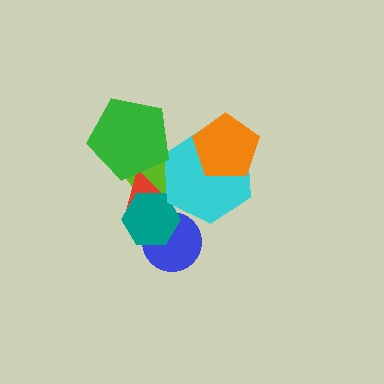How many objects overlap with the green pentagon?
2 objects overlap with the green pentagon.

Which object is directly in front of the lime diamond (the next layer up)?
The red triangle is directly in front of the lime diamond.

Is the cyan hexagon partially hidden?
Yes, it is partially covered by another shape.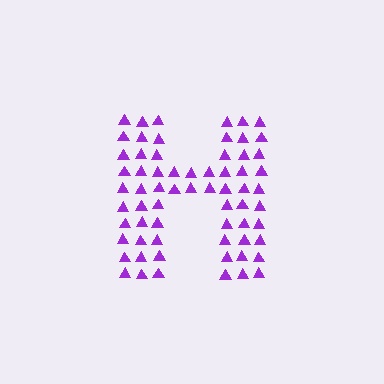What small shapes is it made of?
It is made of small triangles.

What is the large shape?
The large shape is the letter H.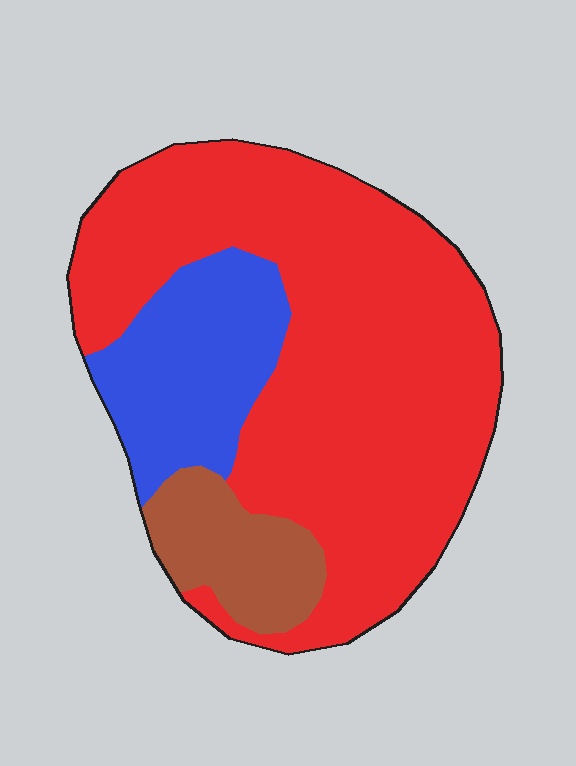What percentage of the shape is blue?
Blue covers around 20% of the shape.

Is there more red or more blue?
Red.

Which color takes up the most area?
Red, at roughly 70%.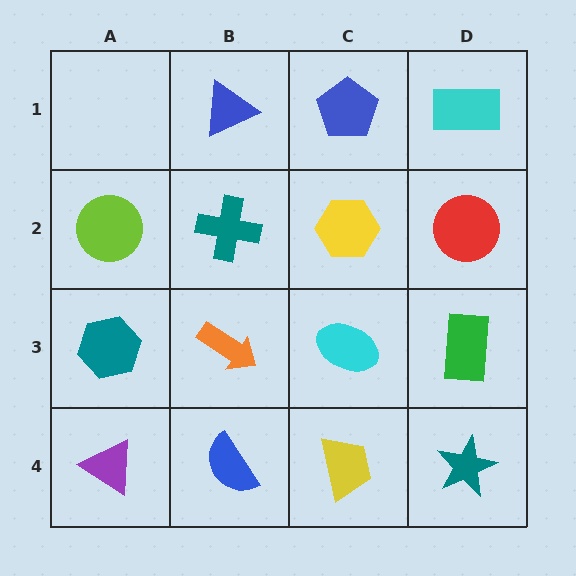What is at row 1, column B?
A blue triangle.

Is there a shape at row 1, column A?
No, that cell is empty.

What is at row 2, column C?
A yellow hexagon.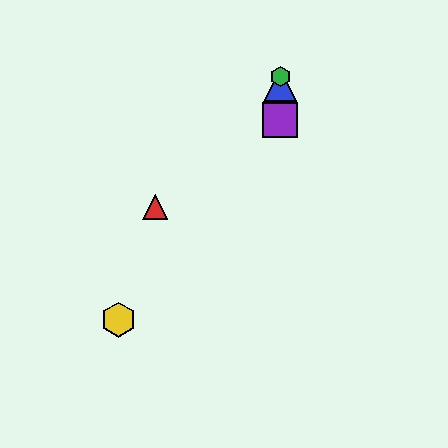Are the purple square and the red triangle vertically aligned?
No, the purple square is at x≈280 and the red triangle is at x≈155.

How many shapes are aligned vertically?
3 shapes (the blue triangle, the green hexagon, the purple square) are aligned vertically.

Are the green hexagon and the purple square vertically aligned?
Yes, both are at x≈280.